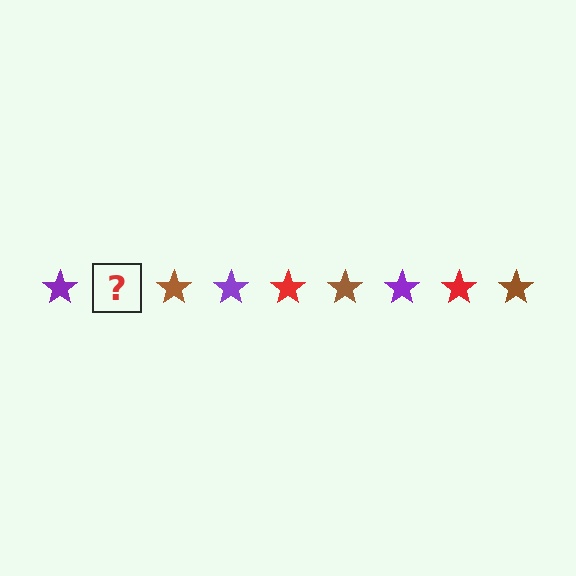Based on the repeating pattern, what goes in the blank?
The blank should be a red star.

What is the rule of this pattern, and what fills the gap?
The rule is that the pattern cycles through purple, red, brown stars. The gap should be filled with a red star.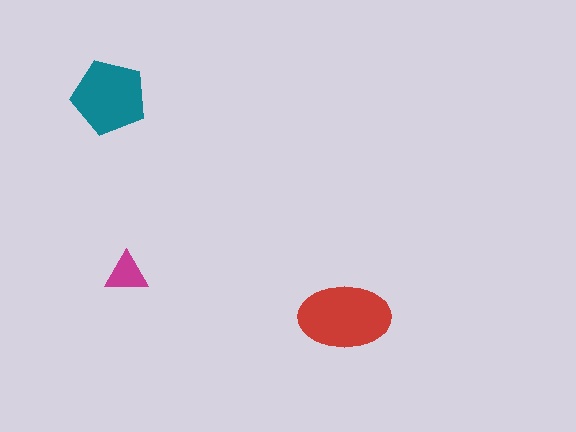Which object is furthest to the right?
The red ellipse is rightmost.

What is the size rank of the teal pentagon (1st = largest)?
2nd.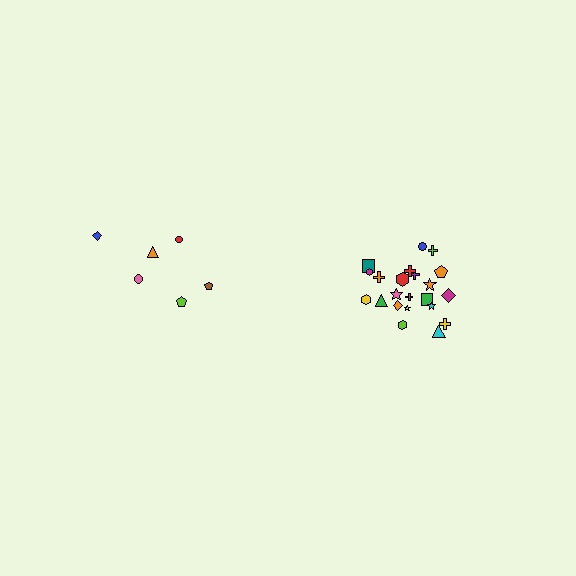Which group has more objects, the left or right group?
The right group.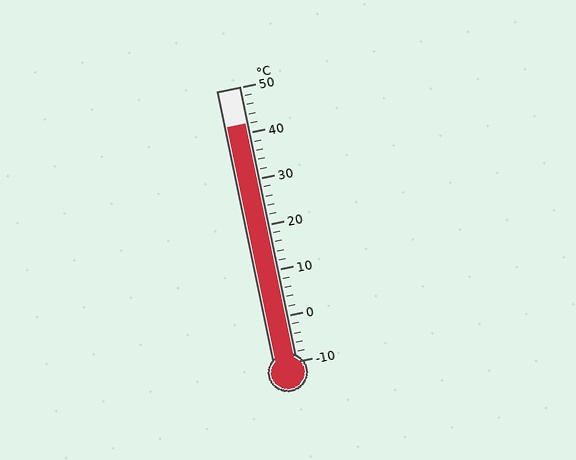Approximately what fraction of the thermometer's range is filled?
The thermometer is filled to approximately 85% of its range.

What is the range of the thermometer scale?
The thermometer scale ranges from -10°C to 50°C.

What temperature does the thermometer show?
The thermometer shows approximately 42°C.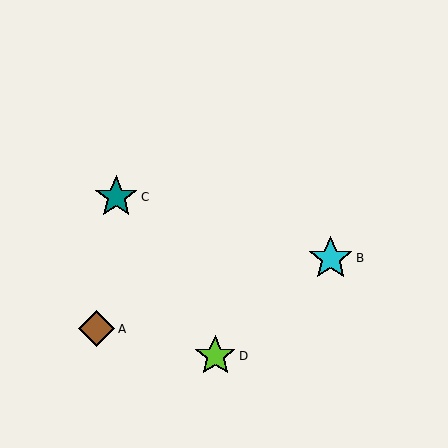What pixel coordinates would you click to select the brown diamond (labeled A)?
Click at (97, 329) to select the brown diamond A.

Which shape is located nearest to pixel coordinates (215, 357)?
The lime star (labeled D) at (215, 356) is nearest to that location.